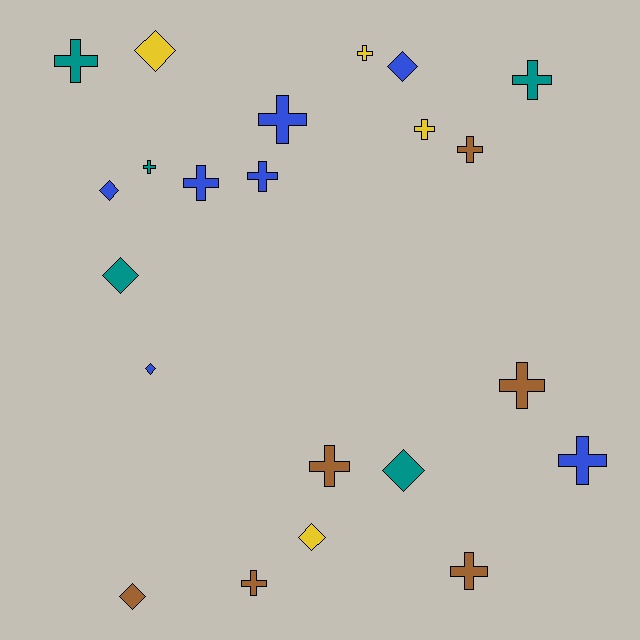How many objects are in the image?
There are 22 objects.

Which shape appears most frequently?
Cross, with 14 objects.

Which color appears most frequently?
Blue, with 7 objects.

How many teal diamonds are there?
There are 2 teal diamonds.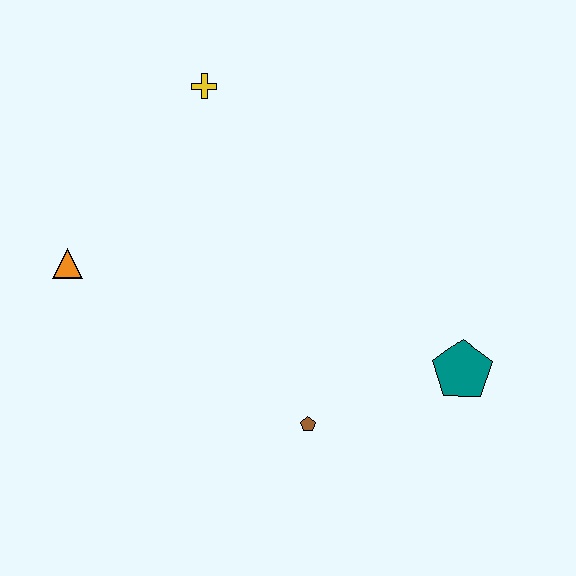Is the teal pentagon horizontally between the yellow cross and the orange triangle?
No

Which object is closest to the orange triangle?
The yellow cross is closest to the orange triangle.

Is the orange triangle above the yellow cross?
No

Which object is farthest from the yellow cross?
The teal pentagon is farthest from the yellow cross.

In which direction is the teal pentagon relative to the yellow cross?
The teal pentagon is below the yellow cross.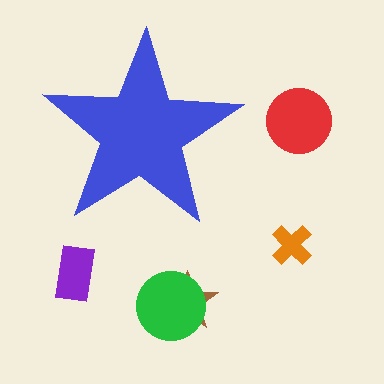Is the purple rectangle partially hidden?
No, the purple rectangle is fully visible.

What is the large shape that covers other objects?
A blue star.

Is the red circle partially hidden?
No, the red circle is fully visible.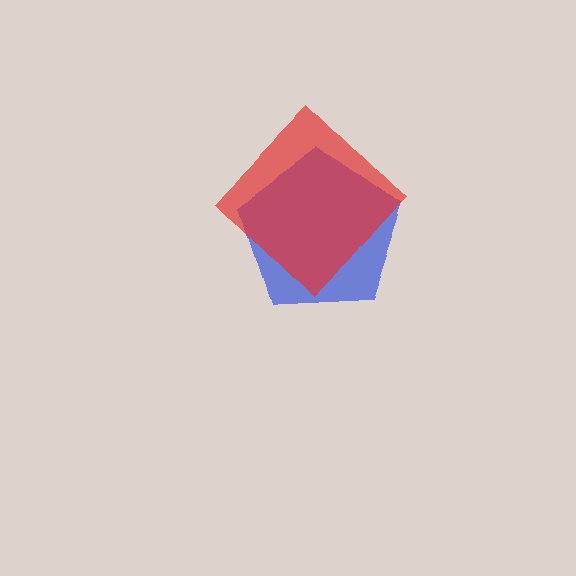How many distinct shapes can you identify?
There are 2 distinct shapes: a blue pentagon, a red diamond.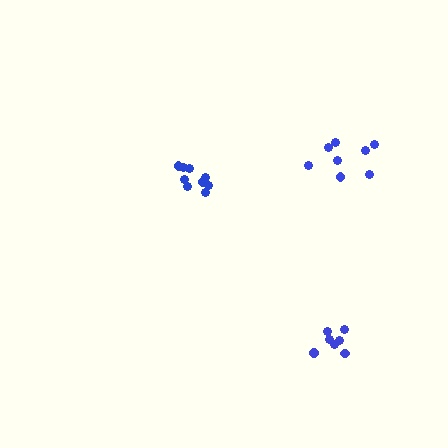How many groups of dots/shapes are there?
There are 3 groups.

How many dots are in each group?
Group 1: 8 dots, Group 2: 7 dots, Group 3: 9 dots (24 total).